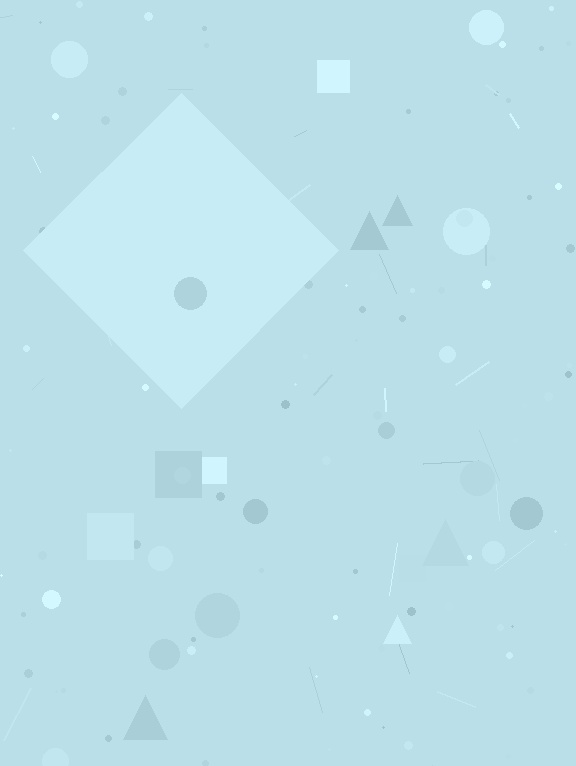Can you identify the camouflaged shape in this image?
The camouflaged shape is a diamond.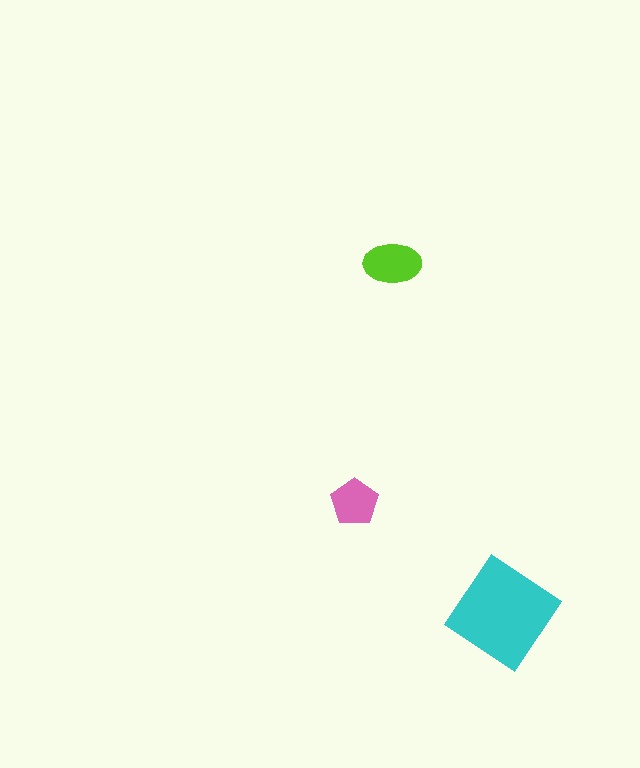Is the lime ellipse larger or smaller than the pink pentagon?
Larger.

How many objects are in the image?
There are 3 objects in the image.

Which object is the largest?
The cyan diamond.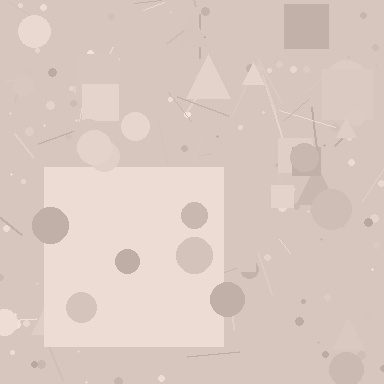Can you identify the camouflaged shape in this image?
The camouflaged shape is a square.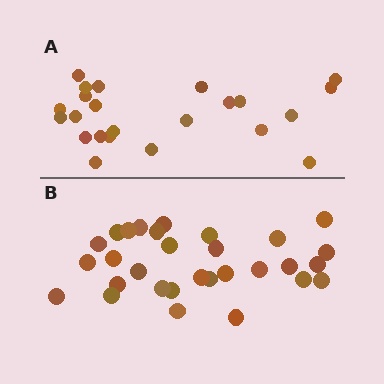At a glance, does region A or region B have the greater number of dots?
Region B (the bottom region) has more dots.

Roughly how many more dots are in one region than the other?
Region B has roughly 8 or so more dots than region A.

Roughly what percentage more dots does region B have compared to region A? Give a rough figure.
About 30% more.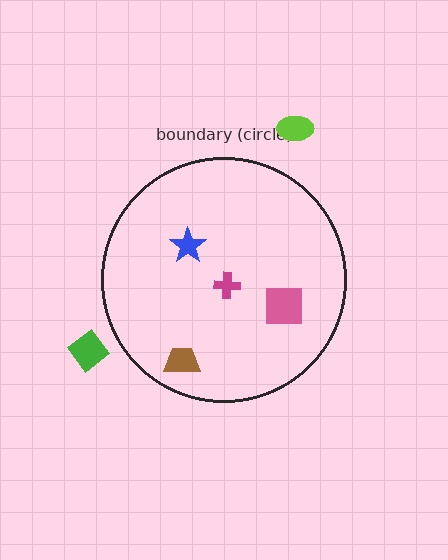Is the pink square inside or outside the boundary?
Inside.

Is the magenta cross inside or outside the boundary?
Inside.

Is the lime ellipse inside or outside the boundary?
Outside.